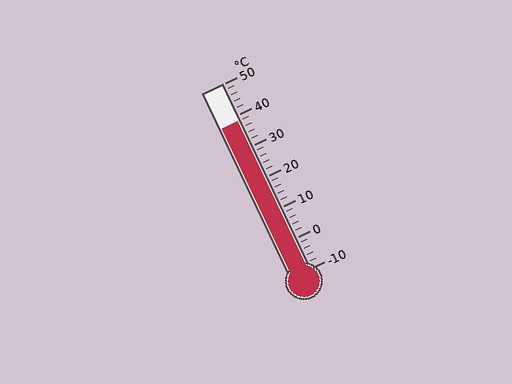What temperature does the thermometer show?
The thermometer shows approximately 38°C.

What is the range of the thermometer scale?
The thermometer scale ranges from -10°C to 50°C.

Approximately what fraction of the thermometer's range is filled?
The thermometer is filled to approximately 80% of its range.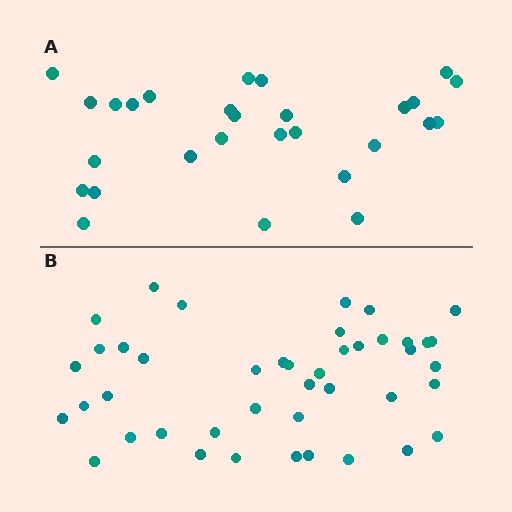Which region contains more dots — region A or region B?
Region B (the bottom region) has more dots.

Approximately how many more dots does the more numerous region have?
Region B has approximately 15 more dots than region A.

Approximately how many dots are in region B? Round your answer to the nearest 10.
About 40 dots. (The exact count is 43, which rounds to 40.)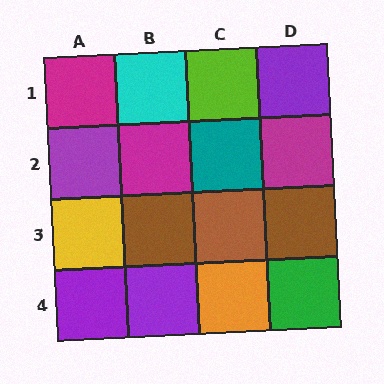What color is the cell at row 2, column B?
Magenta.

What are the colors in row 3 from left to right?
Yellow, brown, brown, brown.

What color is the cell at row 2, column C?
Teal.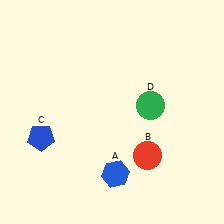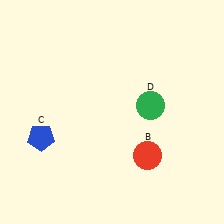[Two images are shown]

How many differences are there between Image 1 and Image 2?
There is 1 difference between the two images.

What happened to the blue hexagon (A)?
The blue hexagon (A) was removed in Image 2. It was in the bottom-right area of Image 1.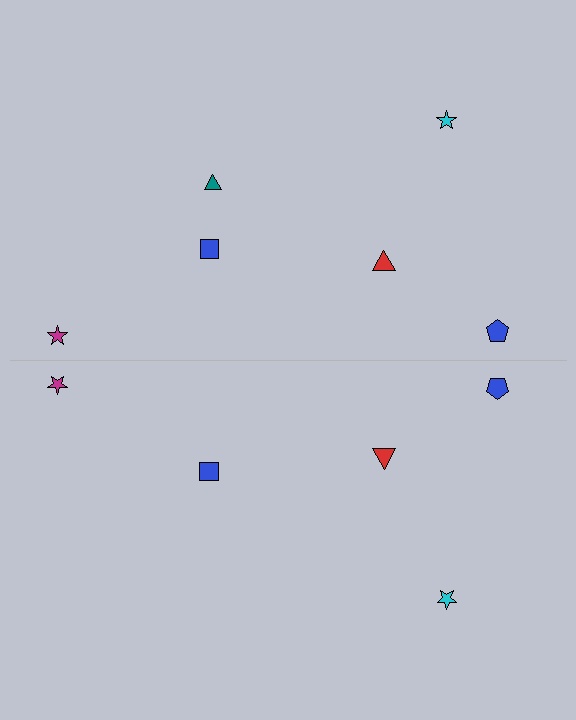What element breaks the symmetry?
A teal triangle is missing from the bottom side.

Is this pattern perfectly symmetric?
No, the pattern is not perfectly symmetric. A teal triangle is missing from the bottom side.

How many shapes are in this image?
There are 11 shapes in this image.